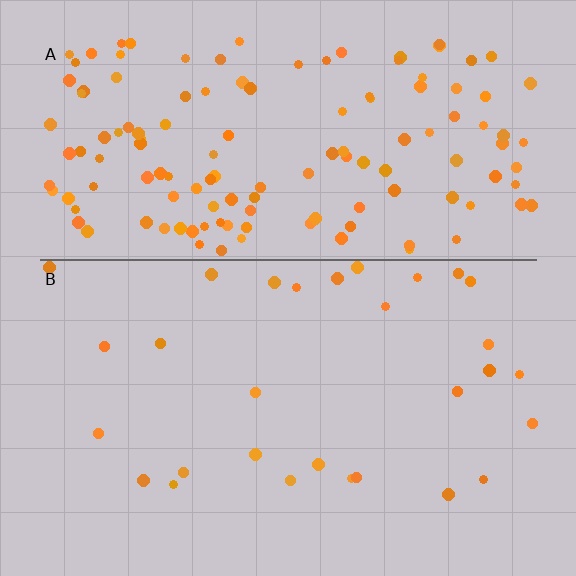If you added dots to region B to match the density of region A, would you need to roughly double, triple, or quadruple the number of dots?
Approximately quadruple.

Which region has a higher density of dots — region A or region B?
A (the top).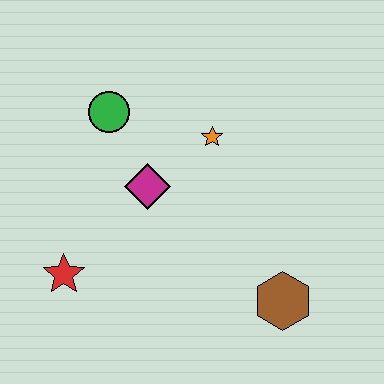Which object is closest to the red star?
The magenta diamond is closest to the red star.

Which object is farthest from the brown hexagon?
The green circle is farthest from the brown hexagon.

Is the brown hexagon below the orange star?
Yes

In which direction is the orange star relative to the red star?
The orange star is to the right of the red star.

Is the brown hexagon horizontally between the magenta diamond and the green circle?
No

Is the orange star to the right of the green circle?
Yes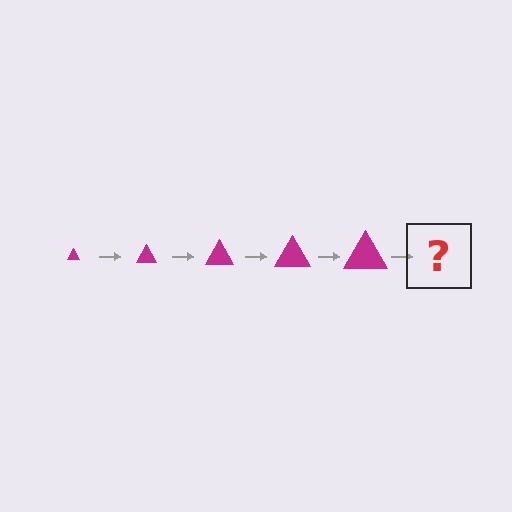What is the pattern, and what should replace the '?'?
The pattern is that the triangle gets progressively larger each step. The '?' should be a magenta triangle, larger than the previous one.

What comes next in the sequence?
The next element should be a magenta triangle, larger than the previous one.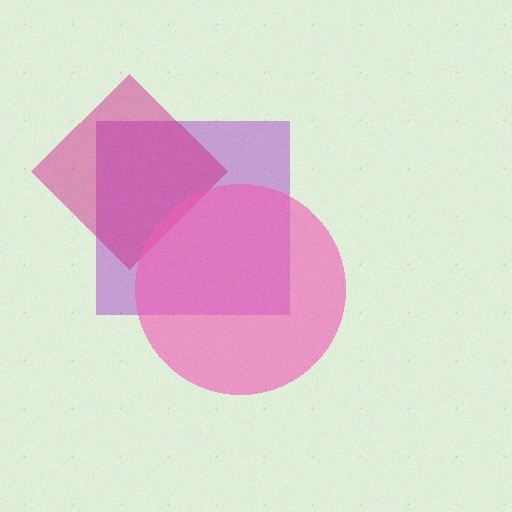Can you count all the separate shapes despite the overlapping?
Yes, there are 3 separate shapes.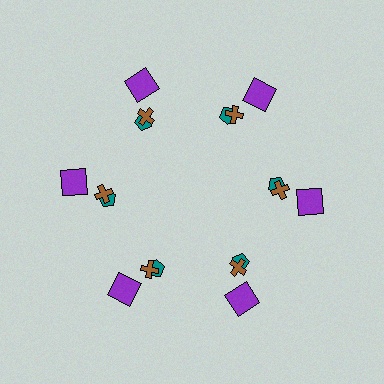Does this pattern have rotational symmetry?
Yes, this pattern has 6-fold rotational symmetry. It looks the same after rotating 60 degrees around the center.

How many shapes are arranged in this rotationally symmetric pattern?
There are 18 shapes, arranged in 6 groups of 3.